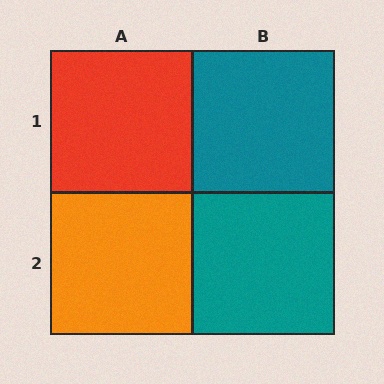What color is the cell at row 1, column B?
Teal.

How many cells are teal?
2 cells are teal.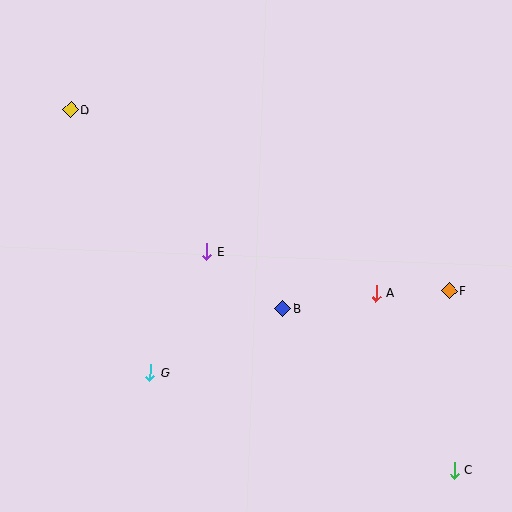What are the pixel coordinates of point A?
Point A is at (376, 293).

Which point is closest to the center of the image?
Point E at (207, 251) is closest to the center.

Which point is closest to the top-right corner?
Point F is closest to the top-right corner.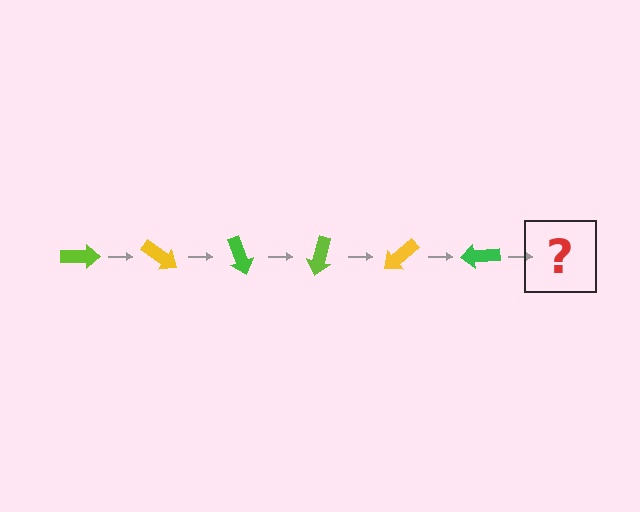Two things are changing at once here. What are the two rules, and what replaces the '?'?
The two rules are that it rotates 35 degrees each step and the color cycles through lime, yellow, and green. The '?' should be a lime arrow, rotated 210 degrees from the start.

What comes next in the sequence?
The next element should be a lime arrow, rotated 210 degrees from the start.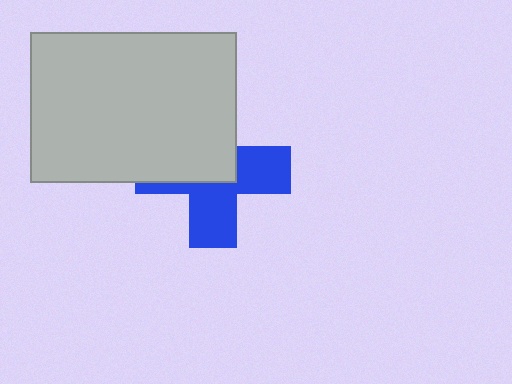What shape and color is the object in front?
The object in front is a light gray rectangle.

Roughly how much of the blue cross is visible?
About half of it is visible (roughly 49%).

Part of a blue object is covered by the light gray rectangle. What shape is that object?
It is a cross.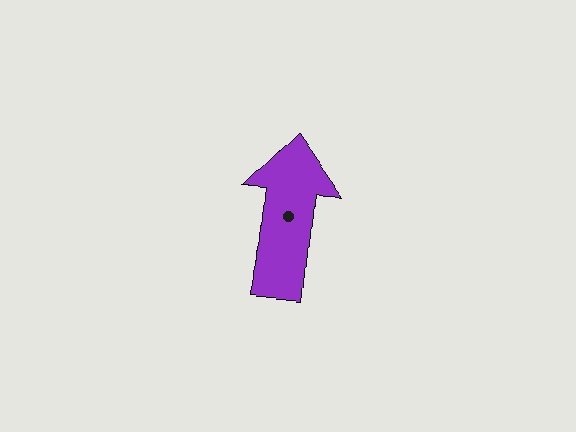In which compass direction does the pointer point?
North.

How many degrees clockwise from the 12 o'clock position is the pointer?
Approximately 6 degrees.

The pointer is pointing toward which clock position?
Roughly 12 o'clock.